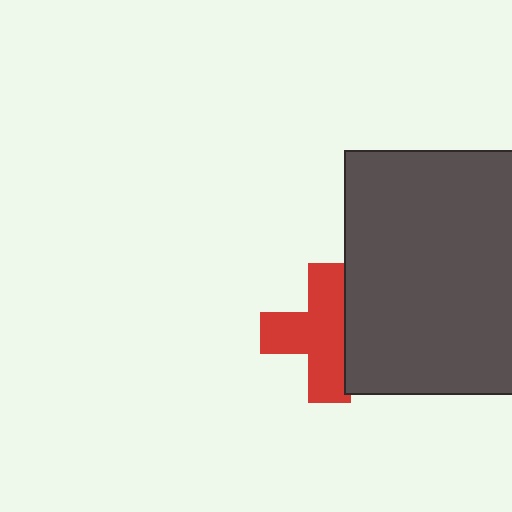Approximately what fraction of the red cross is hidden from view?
Roughly 30% of the red cross is hidden behind the dark gray rectangle.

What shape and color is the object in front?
The object in front is a dark gray rectangle.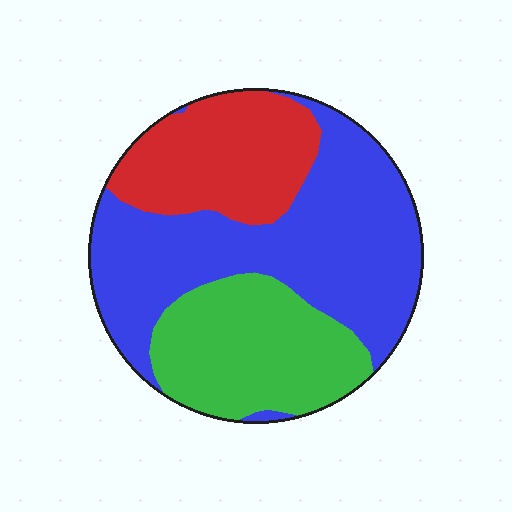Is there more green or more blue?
Blue.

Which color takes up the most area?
Blue, at roughly 50%.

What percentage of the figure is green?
Green covers about 25% of the figure.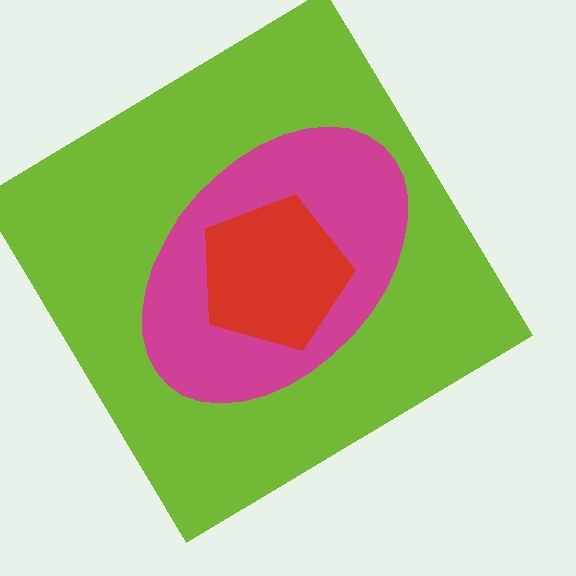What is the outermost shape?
The lime diamond.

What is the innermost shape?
The red pentagon.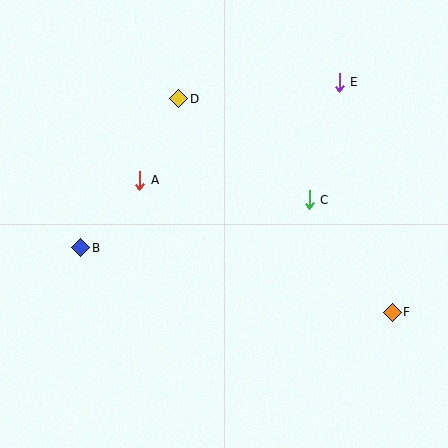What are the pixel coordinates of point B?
Point B is at (81, 248).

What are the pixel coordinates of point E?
Point E is at (339, 82).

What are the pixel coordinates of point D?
Point D is at (179, 99).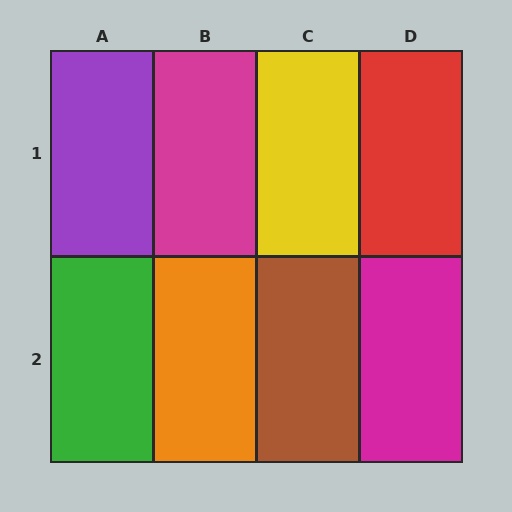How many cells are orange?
1 cell is orange.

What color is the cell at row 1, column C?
Yellow.